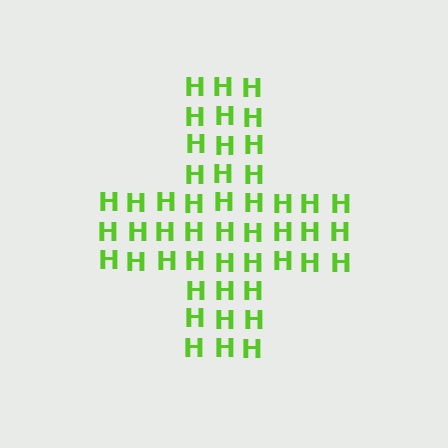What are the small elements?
The small elements are letter H's.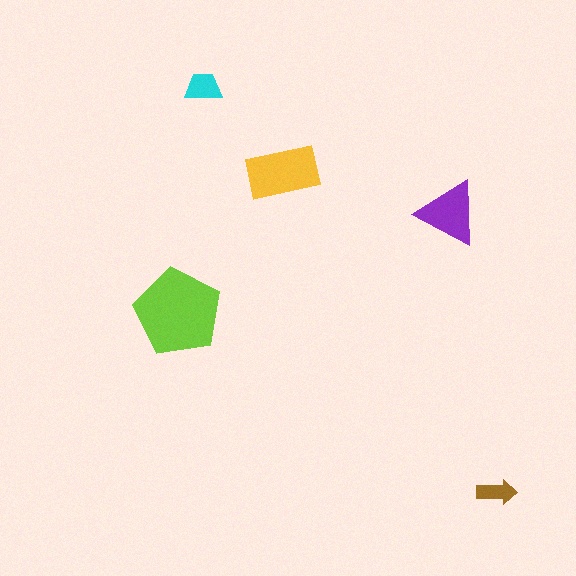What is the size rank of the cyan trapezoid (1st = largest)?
4th.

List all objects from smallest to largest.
The brown arrow, the cyan trapezoid, the purple triangle, the yellow rectangle, the lime pentagon.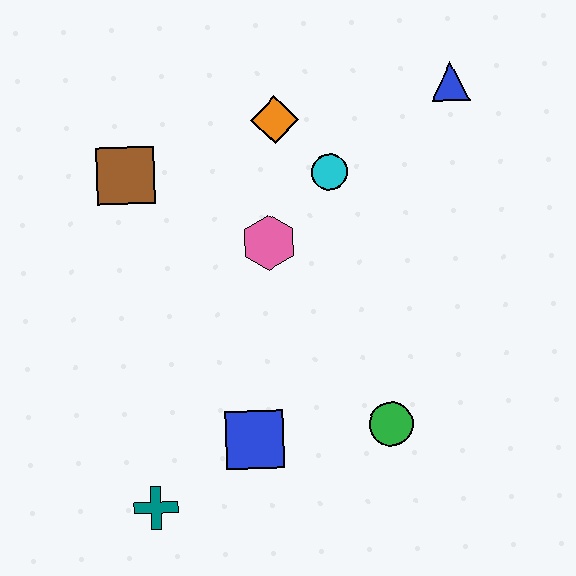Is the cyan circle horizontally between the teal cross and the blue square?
No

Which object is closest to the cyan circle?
The orange diamond is closest to the cyan circle.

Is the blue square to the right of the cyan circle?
No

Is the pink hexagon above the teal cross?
Yes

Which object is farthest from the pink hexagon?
The teal cross is farthest from the pink hexagon.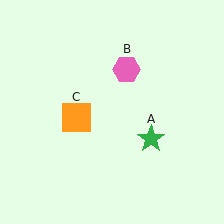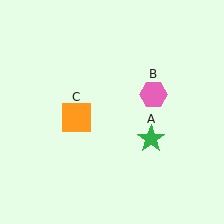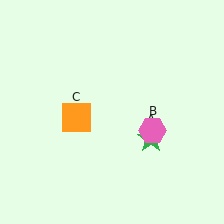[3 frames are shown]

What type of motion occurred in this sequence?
The pink hexagon (object B) rotated clockwise around the center of the scene.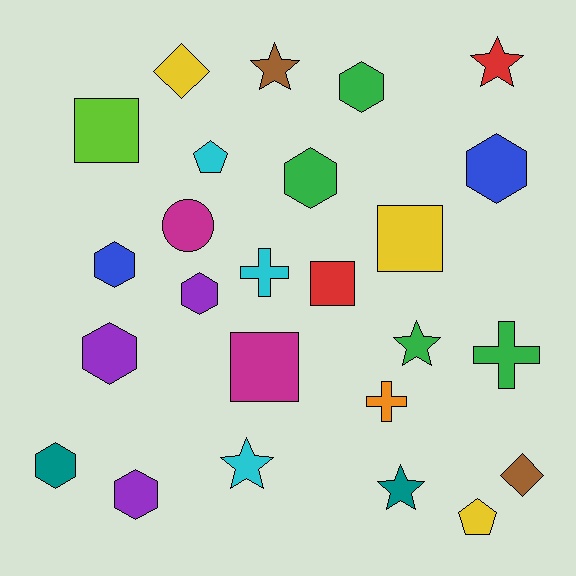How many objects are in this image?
There are 25 objects.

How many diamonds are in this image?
There are 2 diamonds.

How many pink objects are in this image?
There are no pink objects.